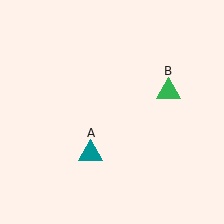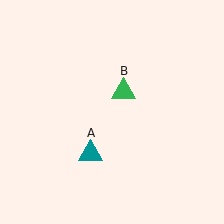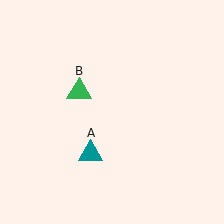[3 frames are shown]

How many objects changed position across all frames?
1 object changed position: green triangle (object B).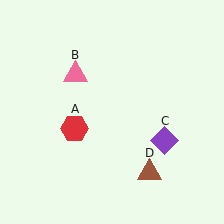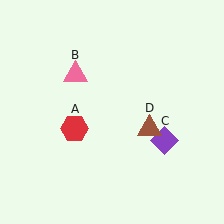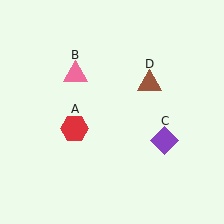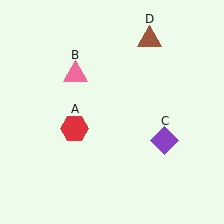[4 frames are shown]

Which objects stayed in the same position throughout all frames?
Red hexagon (object A) and pink triangle (object B) and purple diamond (object C) remained stationary.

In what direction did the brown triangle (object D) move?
The brown triangle (object D) moved up.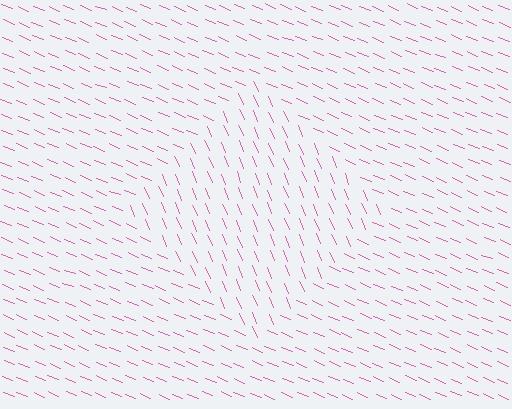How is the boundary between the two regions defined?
The boundary is defined purely by a change in line orientation (approximately 45 degrees difference). All lines are the same color and thickness.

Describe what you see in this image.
The image is filled with small pink line segments. A diamond region in the image has lines oriented differently from the surrounding lines, creating a visible texture boundary.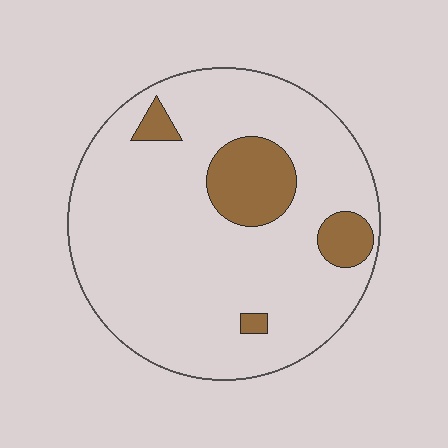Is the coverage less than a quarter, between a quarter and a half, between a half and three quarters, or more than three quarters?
Less than a quarter.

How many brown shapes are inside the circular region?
4.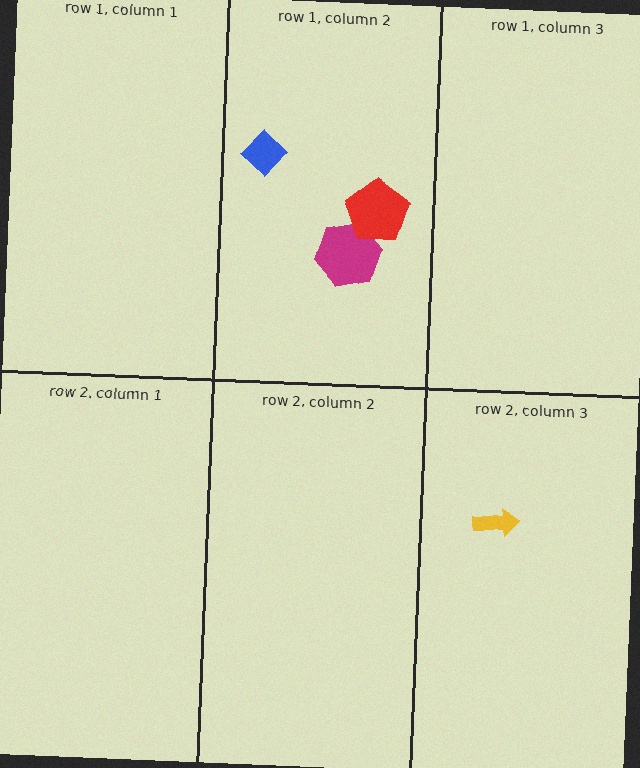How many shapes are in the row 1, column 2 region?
3.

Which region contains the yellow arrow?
The row 2, column 3 region.